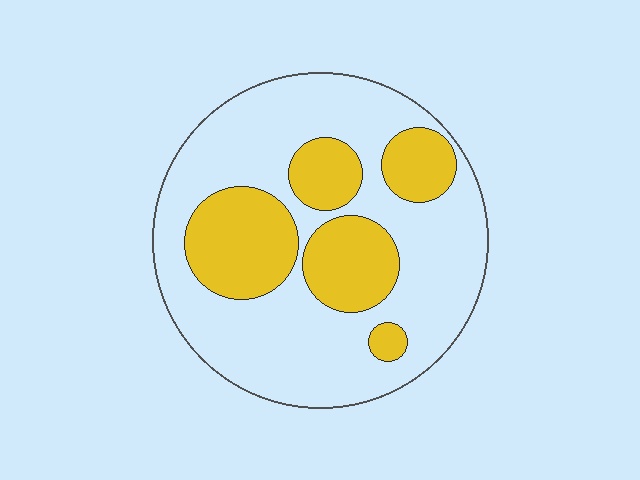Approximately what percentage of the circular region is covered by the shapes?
Approximately 30%.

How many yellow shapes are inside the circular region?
5.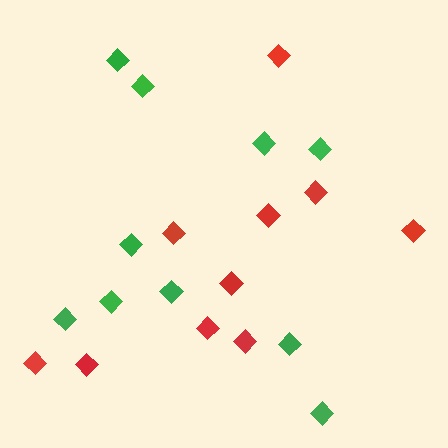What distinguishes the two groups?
There are 2 groups: one group of green diamonds (10) and one group of red diamonds (10).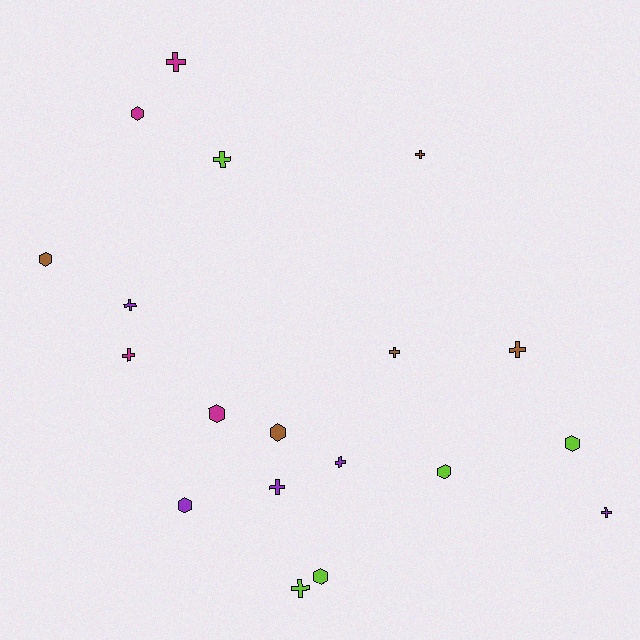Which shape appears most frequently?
Cross, with 11 objects.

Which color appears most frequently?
Purple, with 5 objects.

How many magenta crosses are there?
There are 2 magenta crosses.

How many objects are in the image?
There are 19 objects.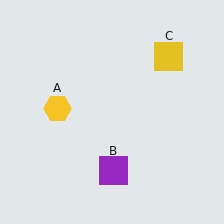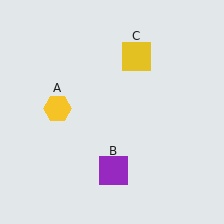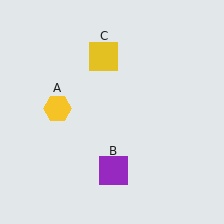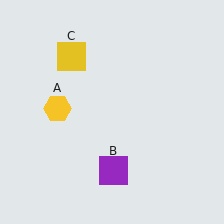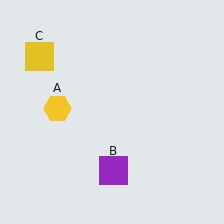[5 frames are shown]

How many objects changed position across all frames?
1 object changed position: yellow square (object C).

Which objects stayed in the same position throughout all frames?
Yellow hexagon (object A) and purple square (object B) remained stationary.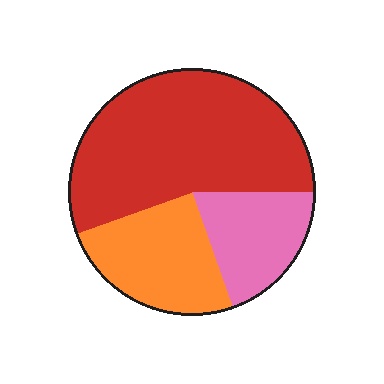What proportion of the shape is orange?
Orange takes up between a sixth and a third of the shape.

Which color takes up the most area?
Red, at roughly 55%.